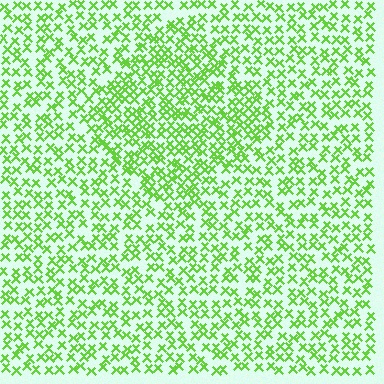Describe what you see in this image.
The image contains small lime elements arranged at two different densities. A diamond-shaped region is visible where the elements are more densely packed than the surrounding area.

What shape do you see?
I see a diamond.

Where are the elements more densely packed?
The elements are more densely packed inside the diamond boundary.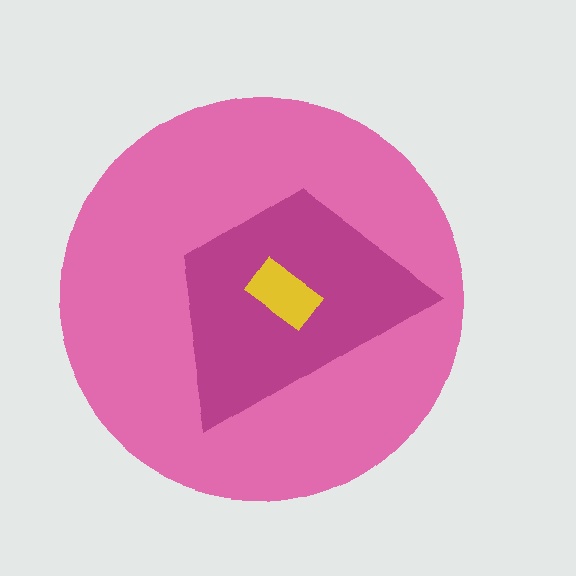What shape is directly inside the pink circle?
The magenta trapezoid.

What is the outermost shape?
The pink circle.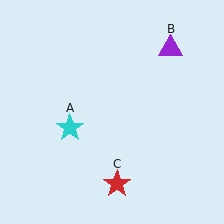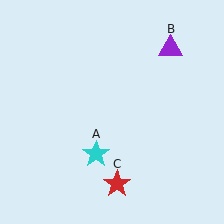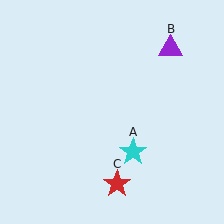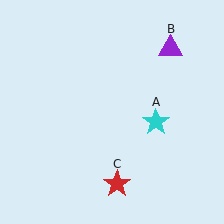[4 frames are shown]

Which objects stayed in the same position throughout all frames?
Purple triangle (object B) and red star (object C) remained stationary.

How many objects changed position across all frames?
1 object changed position: cyan star (object A).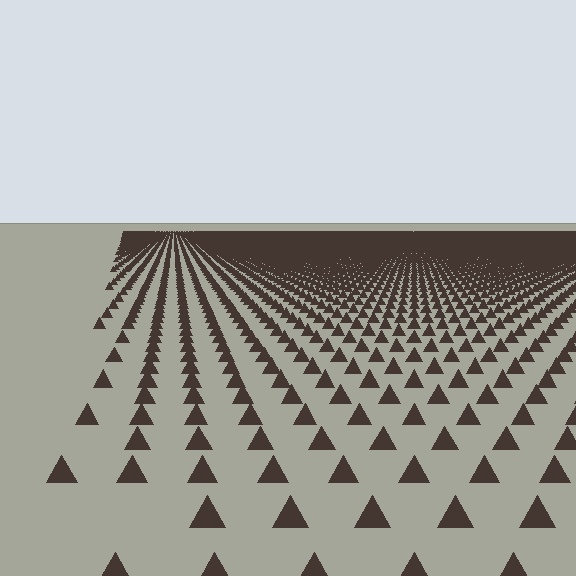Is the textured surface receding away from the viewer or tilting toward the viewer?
The surface is receding away from the viewer. Texture elements get smaller and denser toward the top.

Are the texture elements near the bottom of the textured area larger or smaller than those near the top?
Larger. Near the bottom, elements are closer to the viewer and appear at a bigger on-screen size.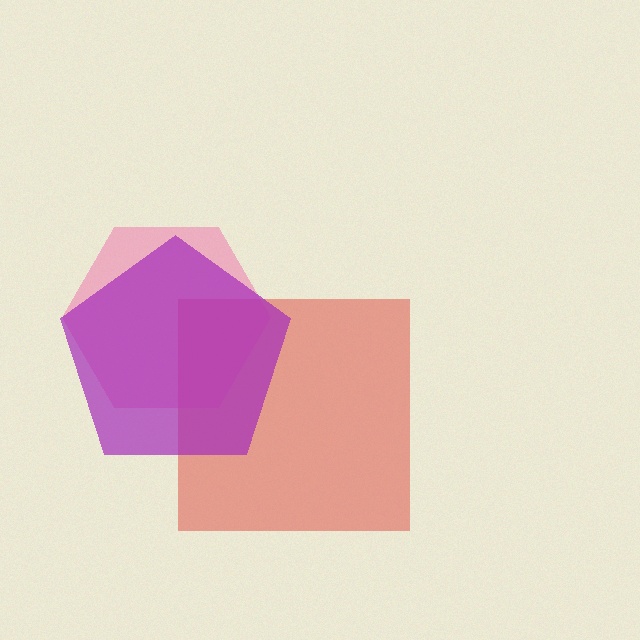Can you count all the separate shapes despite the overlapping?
Yes, there are 3 separate shapes.